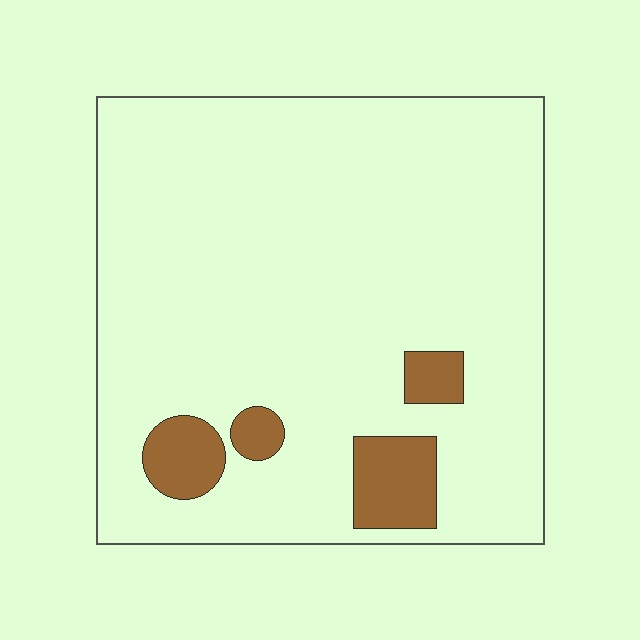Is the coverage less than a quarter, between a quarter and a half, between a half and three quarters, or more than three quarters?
Less than a quarter.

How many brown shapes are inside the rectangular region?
4.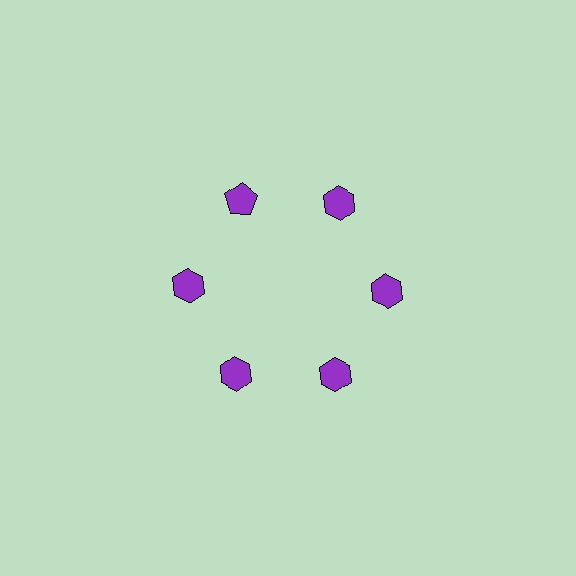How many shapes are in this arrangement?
There are 6 shapes arranged in a ring pattern.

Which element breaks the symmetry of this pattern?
The purple pentagon at roughly the 11 o'clock position breaks the symmetry. All other shapes are purple hexagons.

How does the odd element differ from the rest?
It has a different shape: pentagon instead of hexagon.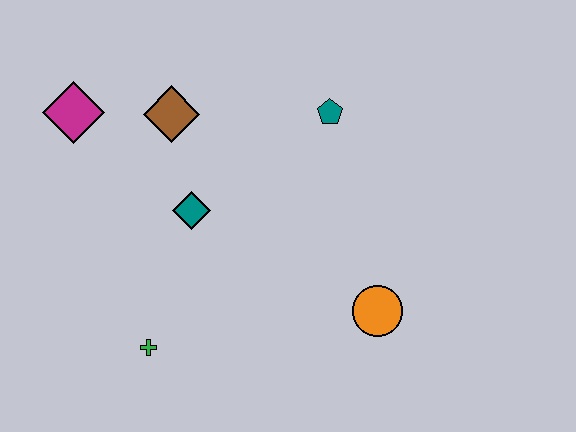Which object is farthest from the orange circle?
The magenta diamond is farthest from the orange circle.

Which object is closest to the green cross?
The teal diamond is closest to the green cross.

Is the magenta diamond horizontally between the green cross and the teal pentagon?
No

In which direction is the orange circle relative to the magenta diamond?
The orange circle is to the right of the magenta diamond.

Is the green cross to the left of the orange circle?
Yes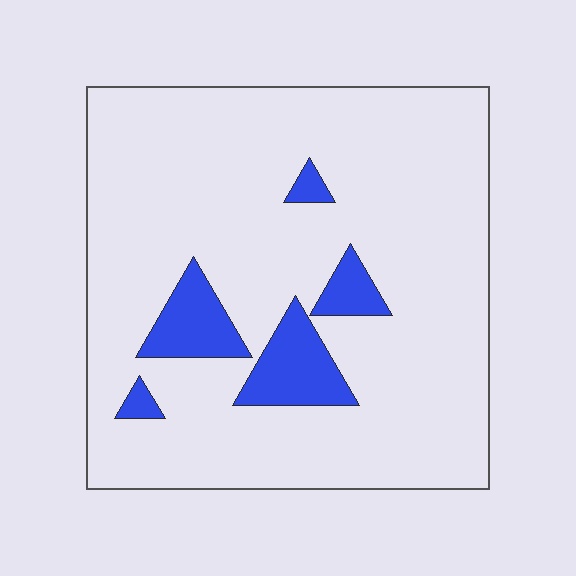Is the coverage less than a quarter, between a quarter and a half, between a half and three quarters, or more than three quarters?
Less than a quarter.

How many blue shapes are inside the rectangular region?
5.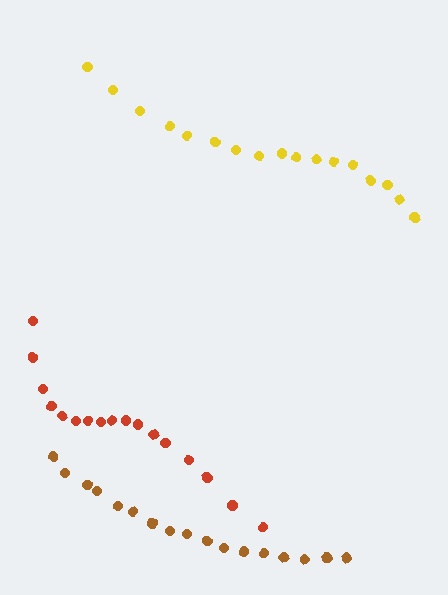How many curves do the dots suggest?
There are 3 distinct paths.